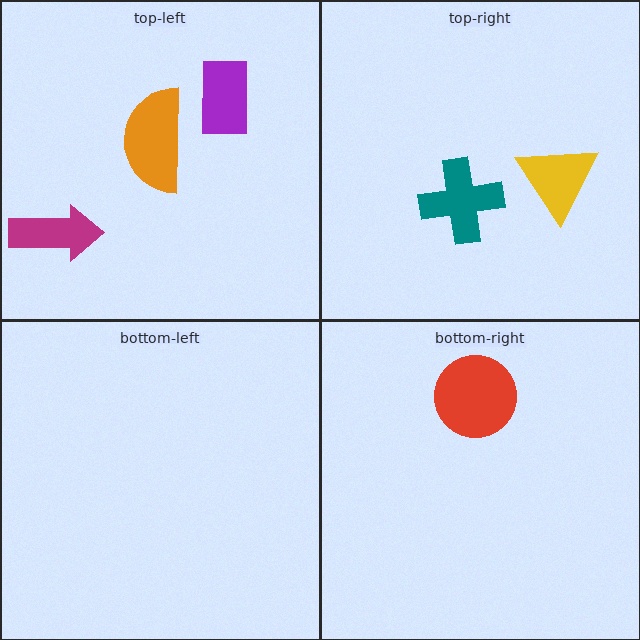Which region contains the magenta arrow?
The top-left region.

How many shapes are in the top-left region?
3.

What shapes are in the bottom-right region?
The red circle.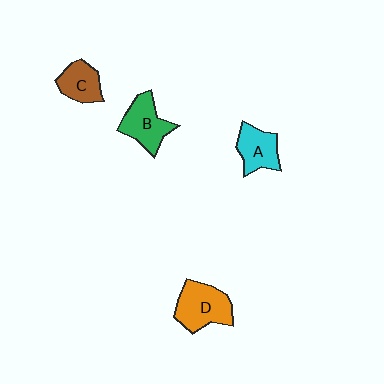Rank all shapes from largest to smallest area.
From largest to smallest: D (orange), B (green), A (cyan), C (brown).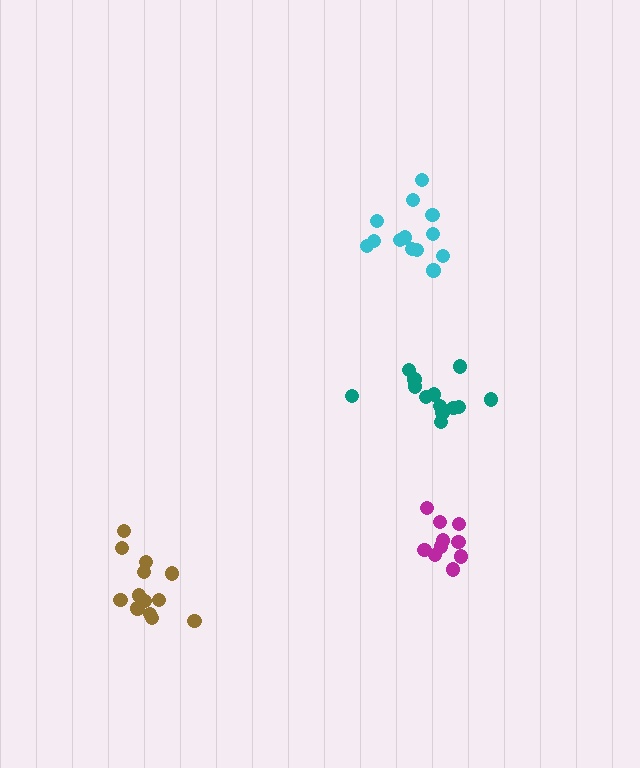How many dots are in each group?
Group 1: 13 dots, Group 2: 13 dots, Group 3: 10 dots, Group 4: 14 dots (50 total).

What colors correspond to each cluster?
The clusters are colored: brown, cyan, magenta, teal.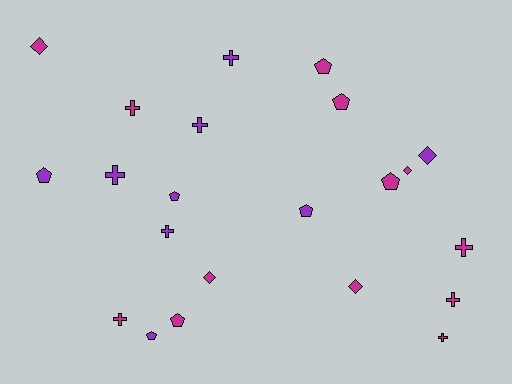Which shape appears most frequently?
Cross, with 9 objects.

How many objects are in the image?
There are 22 objects.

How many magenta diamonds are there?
There are 4 magenta diamonds.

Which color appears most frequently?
Magenta, with 13 objects.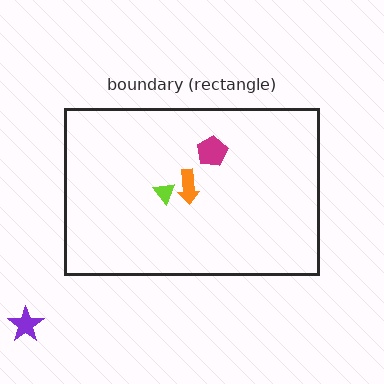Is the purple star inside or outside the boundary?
Outside.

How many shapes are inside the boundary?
3 inside, 1 outside.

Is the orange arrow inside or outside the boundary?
Inside.